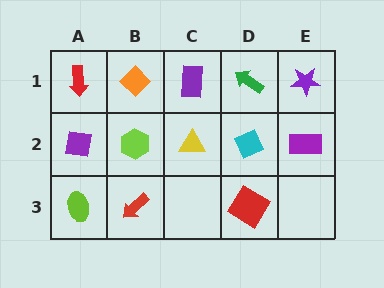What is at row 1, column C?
A purple rectangle.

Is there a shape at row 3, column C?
No, that cell is empty.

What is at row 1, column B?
An orange diamond.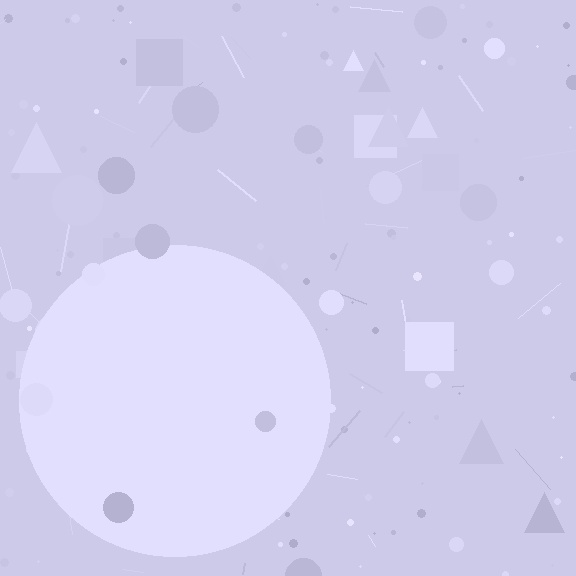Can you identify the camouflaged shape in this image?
The camouflaged shape is a circle.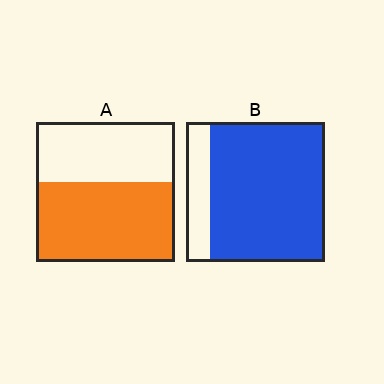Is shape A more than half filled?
Yes.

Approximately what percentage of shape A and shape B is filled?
A is approximately 55% and B is approximately 85%.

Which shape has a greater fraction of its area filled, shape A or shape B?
Shape B.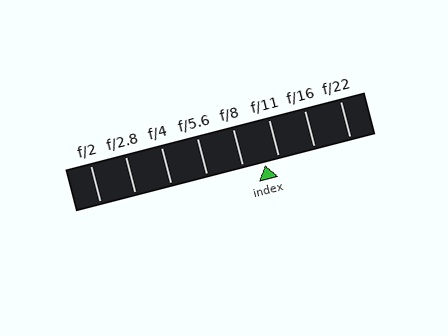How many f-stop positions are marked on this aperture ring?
There are 8 f-stop positions marked.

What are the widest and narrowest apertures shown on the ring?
The widest aperture shown is f/2 and the narrowest is f/22.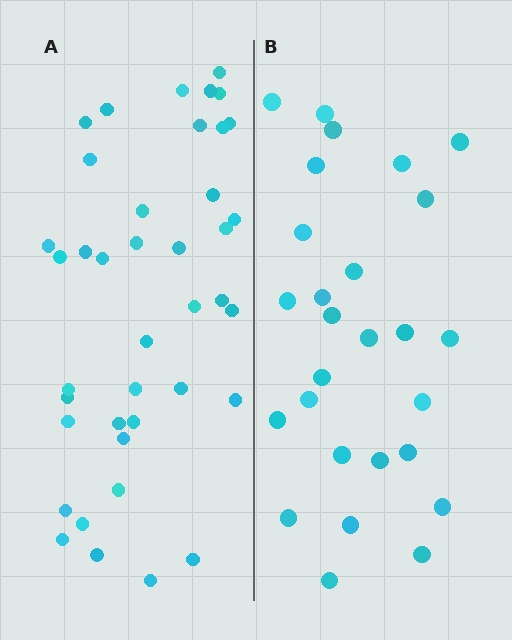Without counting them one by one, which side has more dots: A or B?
Region A (the left region) has more dots.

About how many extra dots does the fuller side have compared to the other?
Region A has approximately 15 more dots than region B.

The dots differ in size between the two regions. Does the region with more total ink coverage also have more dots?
No. Region B has more total ink coverage because its dots are larger, but region A actually contains more individual dots. Total area can be misleading — the number of items is what matters here.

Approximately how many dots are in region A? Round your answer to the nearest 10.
About 40 dots.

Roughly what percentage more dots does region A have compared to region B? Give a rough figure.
About 50% more.